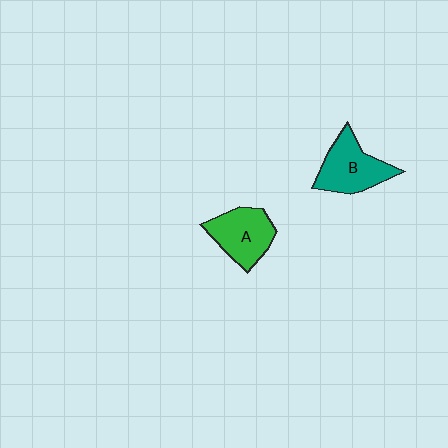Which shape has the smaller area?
Shape A (green).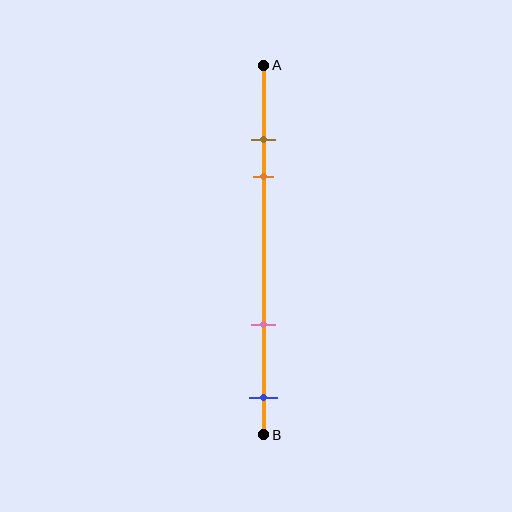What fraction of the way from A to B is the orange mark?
The orange mark is approximately 30% (0.3) of the way from A to B.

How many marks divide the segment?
There are 4 marks dividing the segment.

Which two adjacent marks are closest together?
The brown and orange marks are the closest adjacent pair.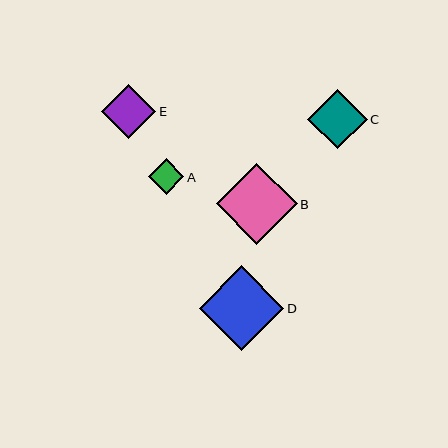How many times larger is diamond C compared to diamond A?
Diamond C is approximately 1.7 times the size of diamond A.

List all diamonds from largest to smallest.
From largest to smallest: D, B, C, E, A.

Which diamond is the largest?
Diamond D is the largest with a size of approximately 85 pixels.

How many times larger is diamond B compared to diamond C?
Diamond B is approximately 1.4 times the size of diamond C.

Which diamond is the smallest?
Diamond A is the smallest with a size of approximately 35 pixels.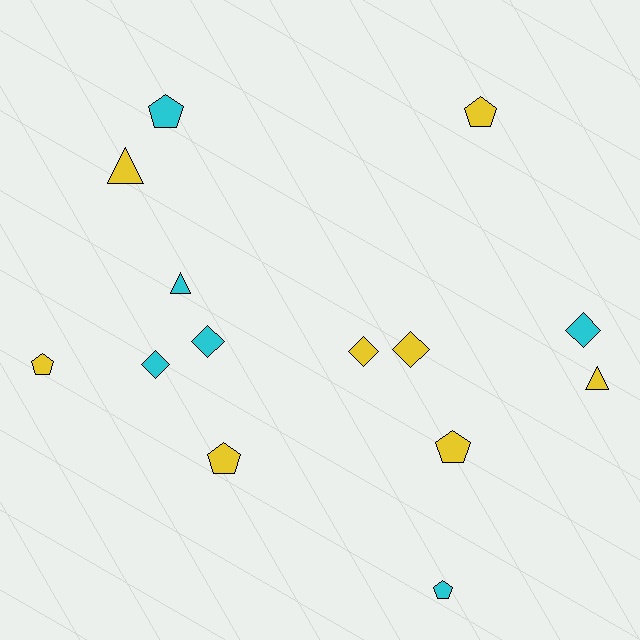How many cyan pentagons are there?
There are 2 cyan pentagons.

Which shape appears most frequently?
Pentagon, with 6 objects.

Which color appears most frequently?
Yellow, with 8 objects.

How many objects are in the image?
There are 14 objects.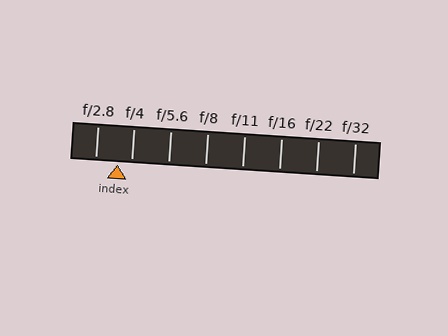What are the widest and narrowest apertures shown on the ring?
The widest aperture shown is f/2.8 and the narrowest is f/32.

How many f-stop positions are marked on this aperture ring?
There are 8 f-stop positions marked.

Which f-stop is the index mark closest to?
The index mark is closest to f/4.